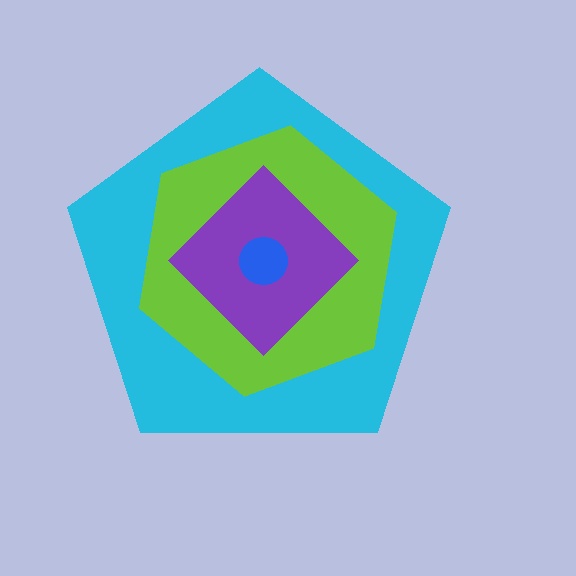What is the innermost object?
The blue circle.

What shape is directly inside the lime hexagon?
The purple diamond.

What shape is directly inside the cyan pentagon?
The lime hexagon.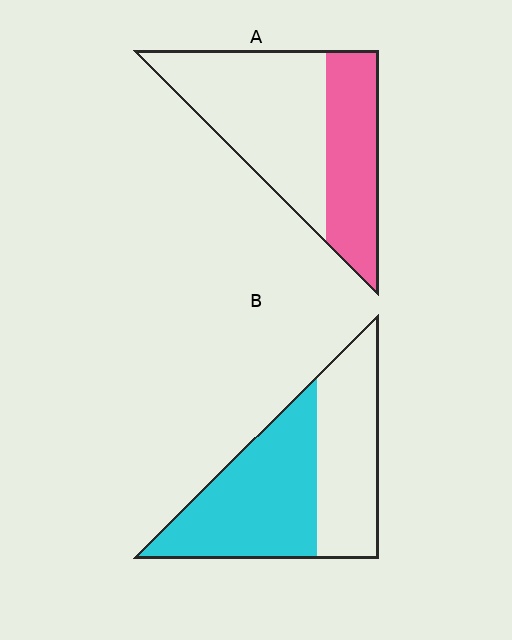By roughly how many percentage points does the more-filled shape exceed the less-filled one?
By roughly 20 percentage points (B over A).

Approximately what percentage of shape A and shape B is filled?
A is approximately 40% and B is approximately 55%.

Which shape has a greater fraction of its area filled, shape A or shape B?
Shape B.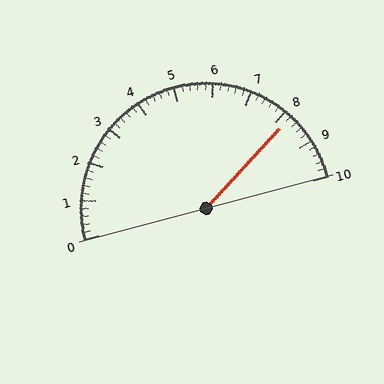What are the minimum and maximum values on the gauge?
The gauge ranges from 0 to 10.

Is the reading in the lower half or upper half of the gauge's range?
The reading is in the upper half of the range (0 to 10).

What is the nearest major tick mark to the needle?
The nearest major tick mark is 8.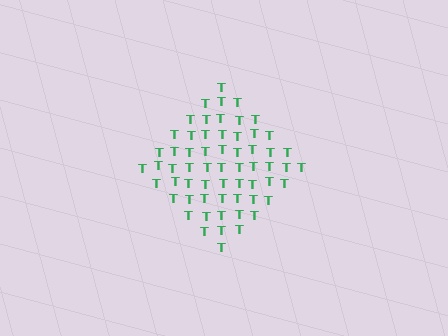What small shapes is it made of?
It is made of small letter T's.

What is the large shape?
The large shape is a diamond.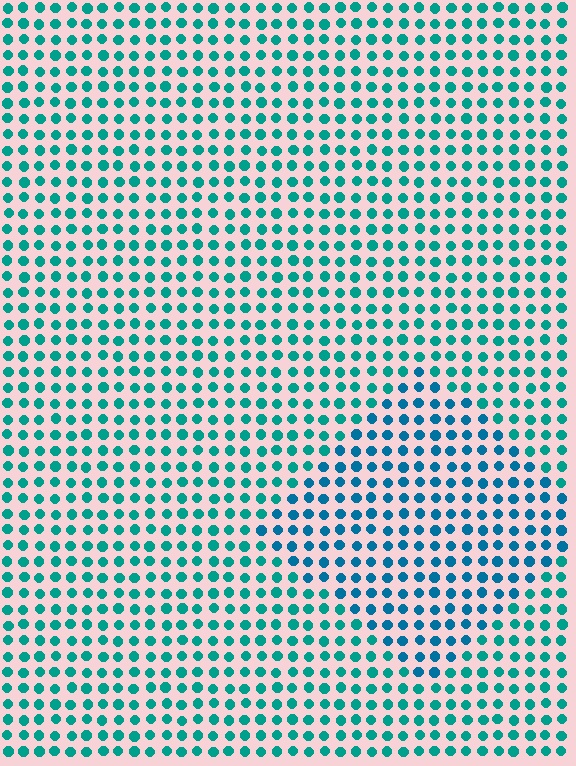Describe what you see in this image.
The image is filled with small teal elements in a uniform arrangement. A diamond-shaped region is visible where the elements are tinted to a slightly different hue, forming a subtle color boundary.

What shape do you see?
I see a diamond.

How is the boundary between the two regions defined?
The boundary is defined purely by a slight shift in hue (about 25 degrees). Spacing, size, and orientation are identical on both sides.